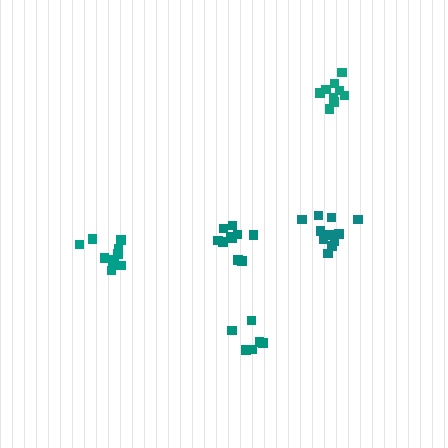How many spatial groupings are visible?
There are 5 spatial groupings.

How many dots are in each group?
Group 1: 10 dots, Group 2: 10 dots, Group 3: 11 dots, Group 4: 6 dots, Group 5: 9 dots (46 total).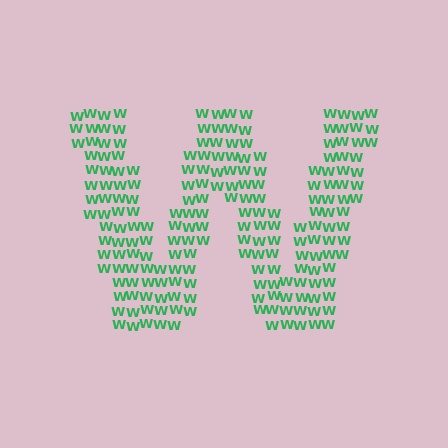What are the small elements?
The small elements are letter W's.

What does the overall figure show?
The overall figure shows the letter W.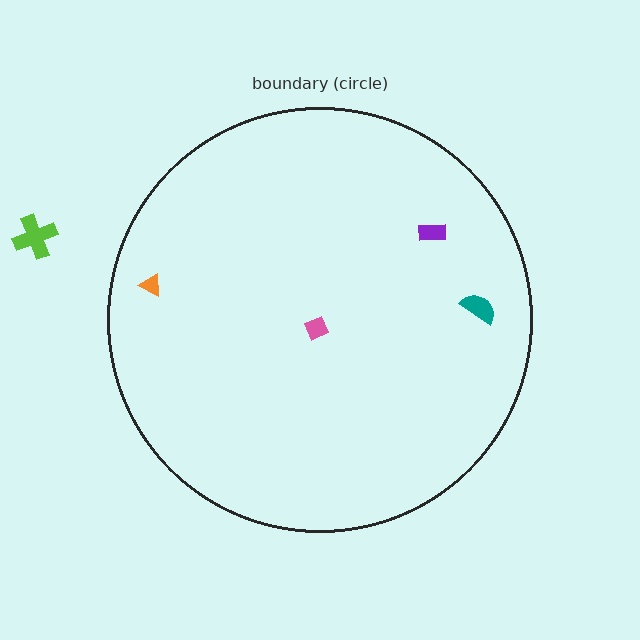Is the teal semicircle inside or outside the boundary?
Inside.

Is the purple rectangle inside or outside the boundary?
Inside.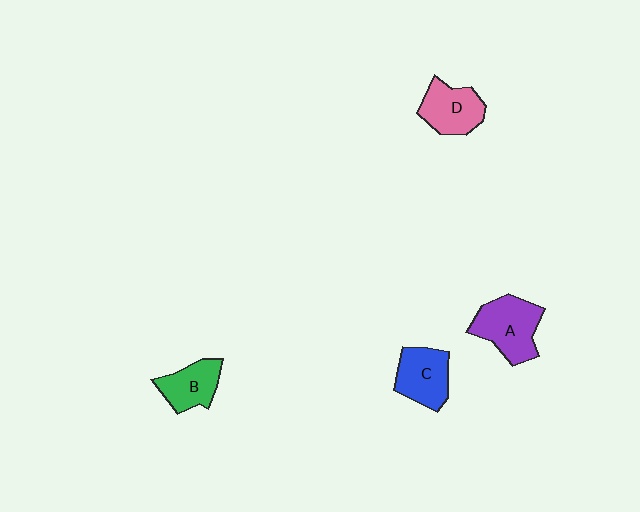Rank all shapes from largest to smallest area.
From largest to smallest: A (purple), C (blue), D (pink), B (green).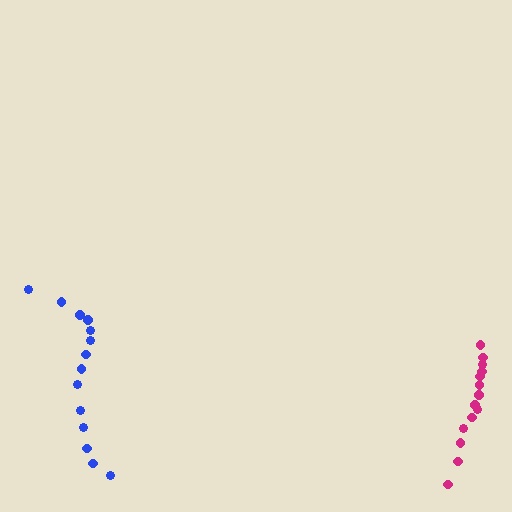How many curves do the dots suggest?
There are 2 distinct paths.